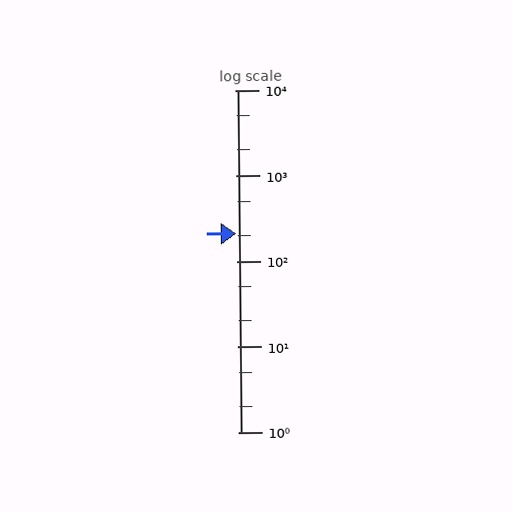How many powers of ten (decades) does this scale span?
The scale spans 4 decades, from 1 to 10000.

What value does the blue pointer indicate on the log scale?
The pointer indicates approximately 210.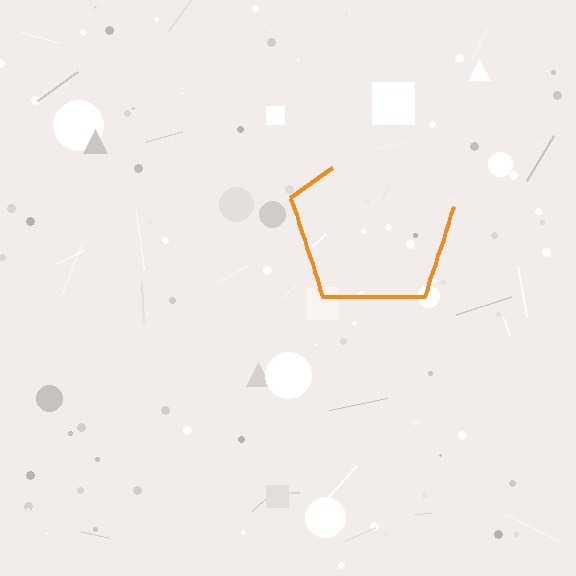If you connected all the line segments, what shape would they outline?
They would outline a pentagon.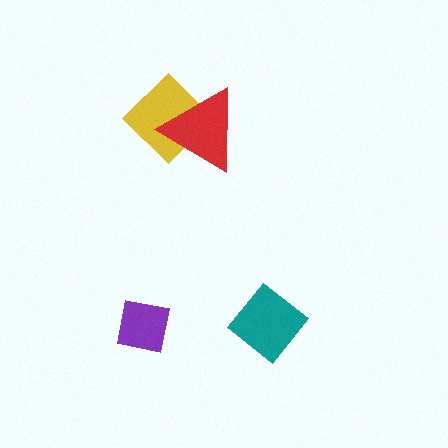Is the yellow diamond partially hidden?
Yes, it is partially covered by another shape.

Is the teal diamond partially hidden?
No, no other shape covers it.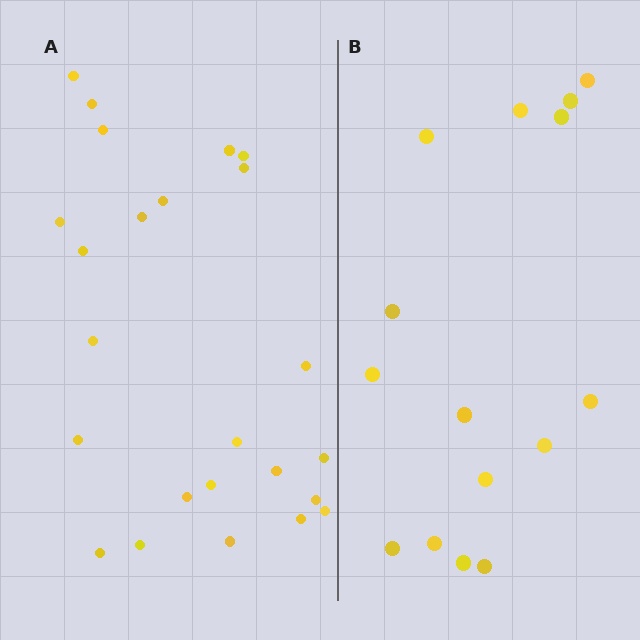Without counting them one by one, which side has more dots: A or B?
Region A (the left region) has more dots.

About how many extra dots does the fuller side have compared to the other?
Region A has roughly 8 or so more dots than region B.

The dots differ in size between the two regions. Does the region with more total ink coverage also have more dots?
No. Region B has more total ink coverage because its dots are larger, but region A actually contains more individual dots. Total area can be misleading — the number of items is what matters here.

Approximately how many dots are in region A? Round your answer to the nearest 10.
About 20 dots. (The exact count is 24, which rounds to 20.)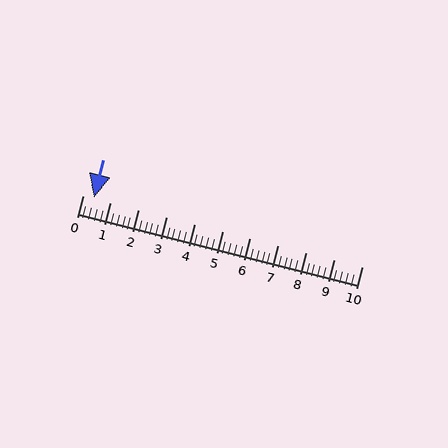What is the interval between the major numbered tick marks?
The major tick marks are spaced 1 units apart.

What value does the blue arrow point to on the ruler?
The blue arrow points to approximately 0.4.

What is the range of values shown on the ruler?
The ruler shows values from 0 to 10.